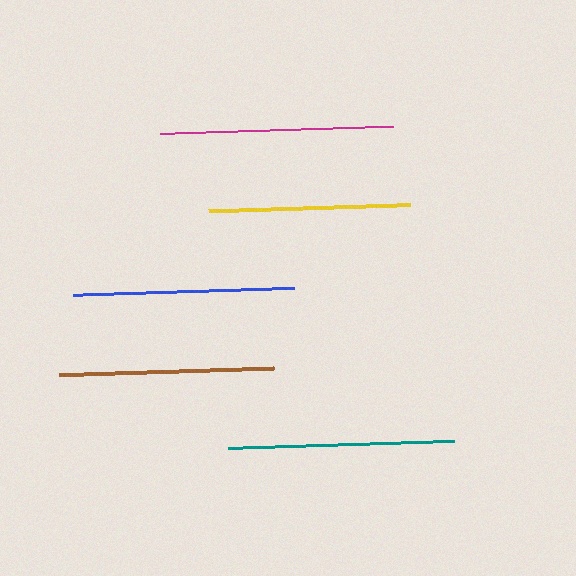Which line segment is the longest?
The magenta line is the longest at approximately 233 pixels.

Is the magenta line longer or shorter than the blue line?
The magenta line is longer than the blue line.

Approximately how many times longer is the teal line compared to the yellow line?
The teal line is approximately 1.1 times the length of the yellow line.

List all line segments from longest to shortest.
From longest to shortest: magenta, teal, blue, brown, yellow.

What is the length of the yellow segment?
The yellow segment is approximately 203 pixels long.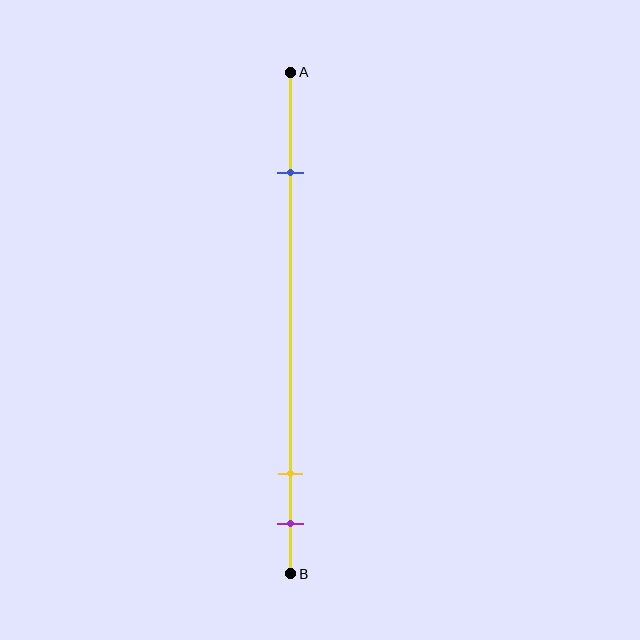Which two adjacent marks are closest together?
The yellow and purple marks are the closest adjacent pair.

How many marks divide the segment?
There are 3 marks dividing the segment.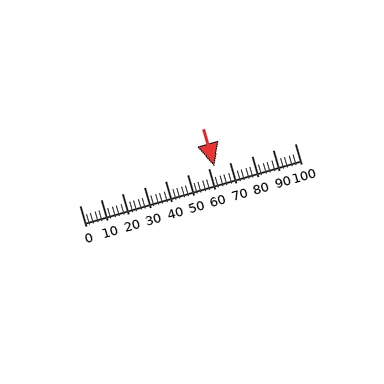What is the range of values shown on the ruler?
The ruler shows values from 0 to 100.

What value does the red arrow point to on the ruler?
The red arrow points to approximately 63.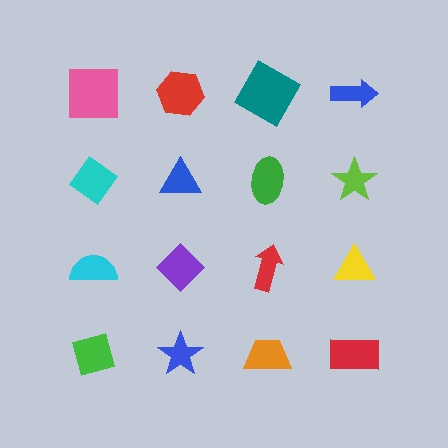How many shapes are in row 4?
4 shapes.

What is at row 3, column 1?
A cyan semicircle.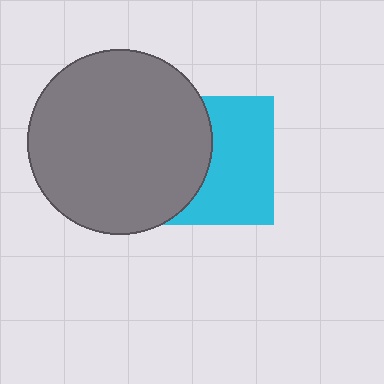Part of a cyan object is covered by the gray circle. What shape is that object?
It is a square.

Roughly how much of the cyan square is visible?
About half of it is visible (roughly 56%).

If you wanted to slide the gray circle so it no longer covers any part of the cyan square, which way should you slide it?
Slide it left — that is the most direct way to separate the two shapes.